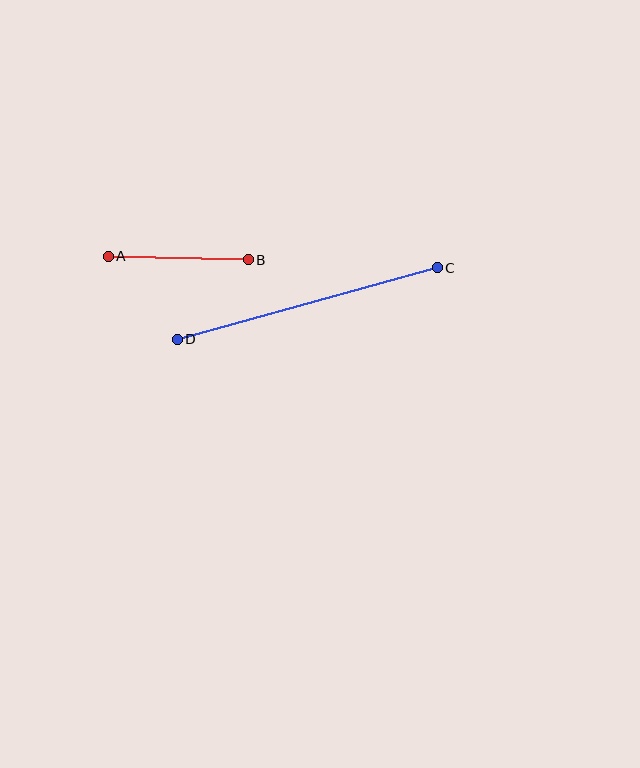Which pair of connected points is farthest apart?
Points C and D are farthest apart.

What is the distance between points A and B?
The distance is approximately 140 pixels.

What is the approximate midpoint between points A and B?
The midpoint is at approximately (178, 258) pixels.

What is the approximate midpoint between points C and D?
The midpoint is at approximately (307, 304) pixels.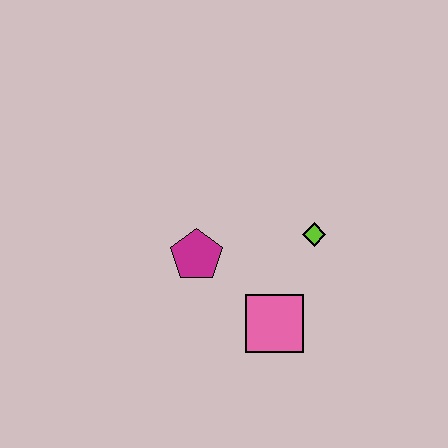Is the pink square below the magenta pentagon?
Yes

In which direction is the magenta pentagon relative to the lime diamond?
The magenta pentagon is to the left of the lime diamond.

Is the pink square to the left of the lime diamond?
Yes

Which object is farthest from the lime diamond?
The magenta pentagon is farthest from the lime diamond.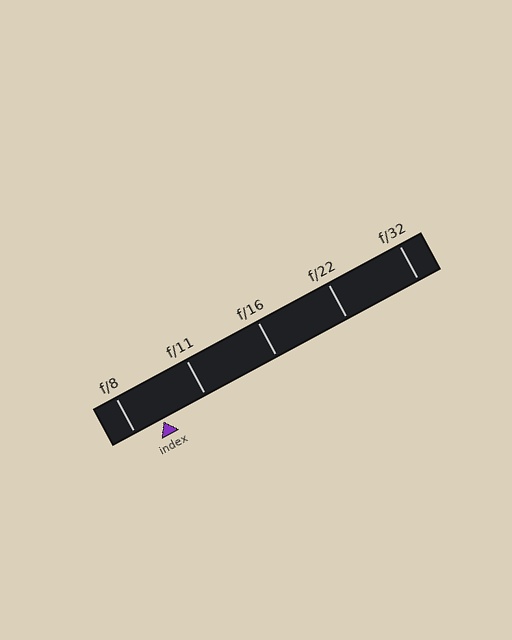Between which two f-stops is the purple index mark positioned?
The index mark is between f/8 and f/11.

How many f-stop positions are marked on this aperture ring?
There are 5 f-stop positions marked.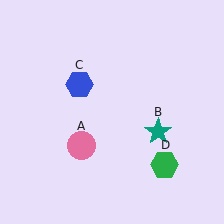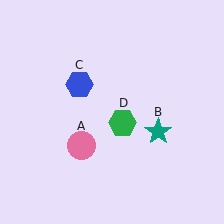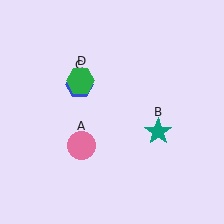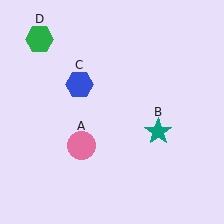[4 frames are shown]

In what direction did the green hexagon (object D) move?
The green hexagon (object D) moved up and to the left.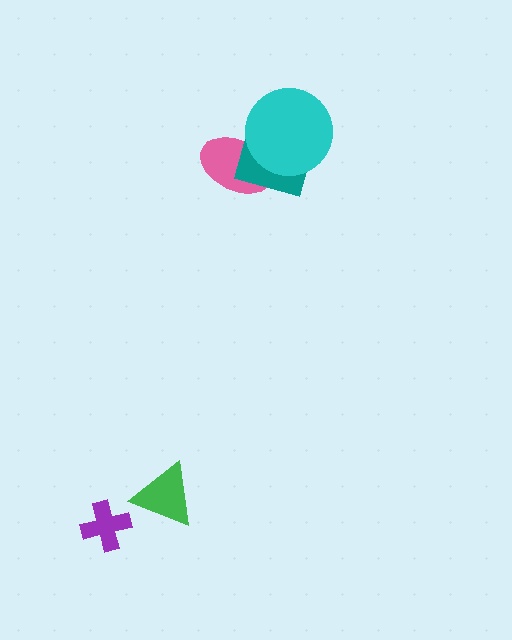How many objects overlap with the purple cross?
0 objects overlap with the purple cross.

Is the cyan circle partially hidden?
No, no other shape covers it.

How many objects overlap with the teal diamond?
2 objects overlap with the teal diamond.